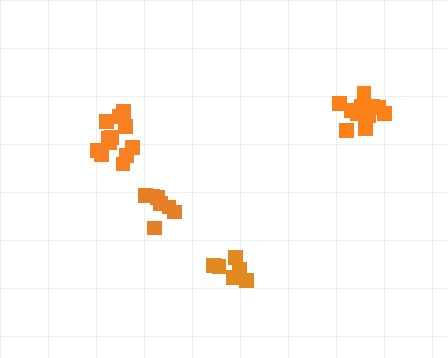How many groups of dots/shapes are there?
There are 4 groups.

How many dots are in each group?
Group 1: 12 dots, Group 2: 13 dots, Group 3: 7 dots, Group 4: 7 dots (39 total).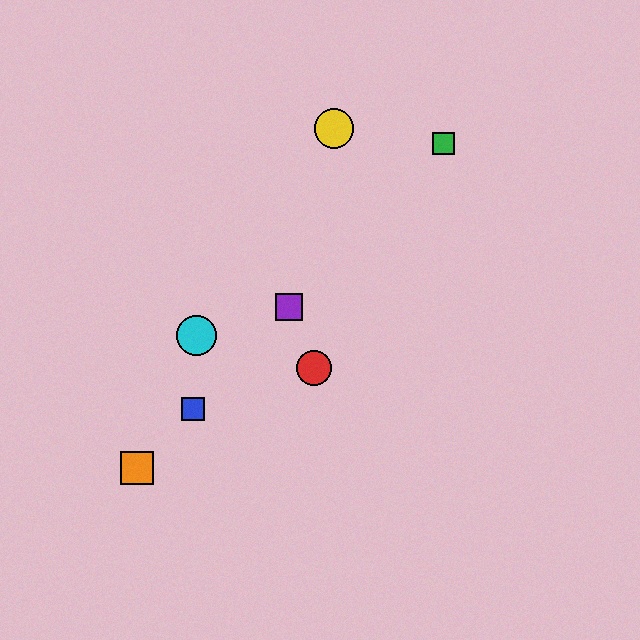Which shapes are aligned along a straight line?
The blue square, the green square, the purple square, the orange square are aligned along a straight line.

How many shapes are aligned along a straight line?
4 shapes (the blue square, the green square, the purple square, the orange square) are aligned along a straight line.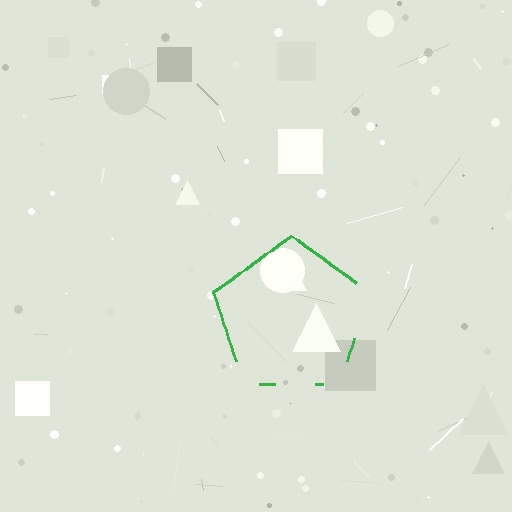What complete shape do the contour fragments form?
The contour fragments form a pentagon.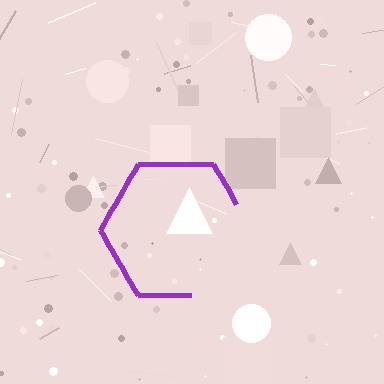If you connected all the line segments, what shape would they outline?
They would outline a hexagon.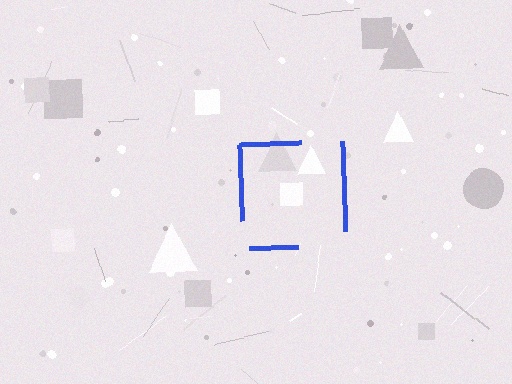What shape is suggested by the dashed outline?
The dashed outline suggests a square.